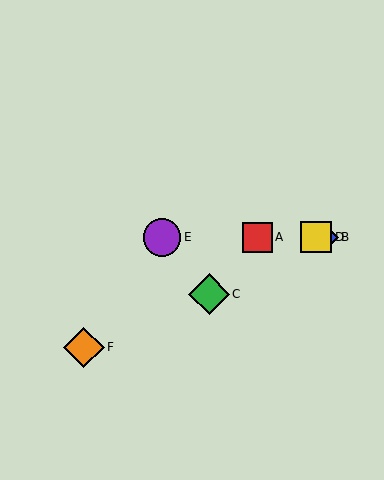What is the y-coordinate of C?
Object C is at y≈294.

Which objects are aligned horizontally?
Objects A, B, D, E are aligned horizontally.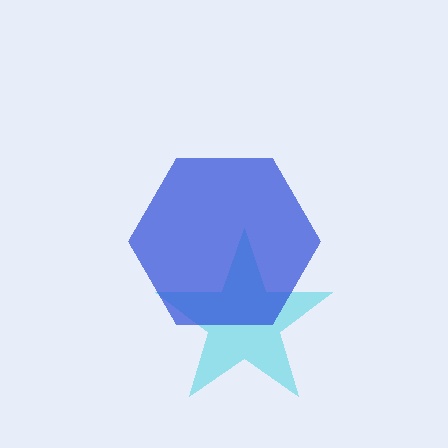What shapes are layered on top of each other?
The layered shapes are: a cyan star, a blue hexagon.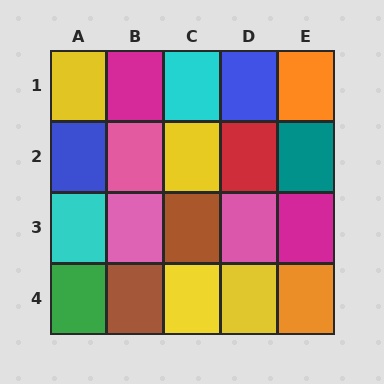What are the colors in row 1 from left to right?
Yellow, magenta, cyan, blue, orange.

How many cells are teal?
1 cell is teal.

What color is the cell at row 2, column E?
Teal.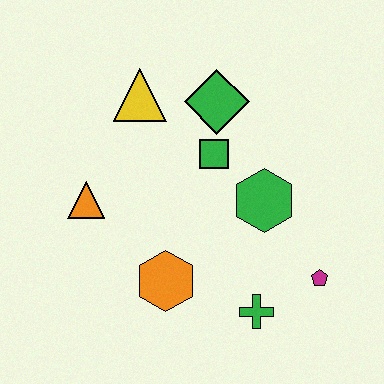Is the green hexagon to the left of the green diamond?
No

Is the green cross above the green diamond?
No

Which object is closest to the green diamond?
The green square is closest to the green diamond.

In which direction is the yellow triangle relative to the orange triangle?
The yellow triangle is above the orange triangle.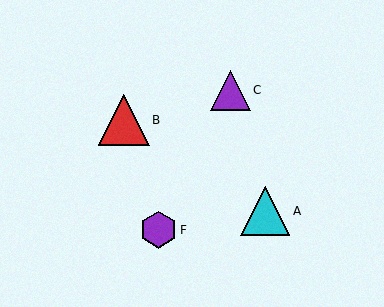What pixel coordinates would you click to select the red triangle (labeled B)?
Click at (124, 120) to select the red triangle B.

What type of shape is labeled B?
Shape B is a red triangle.